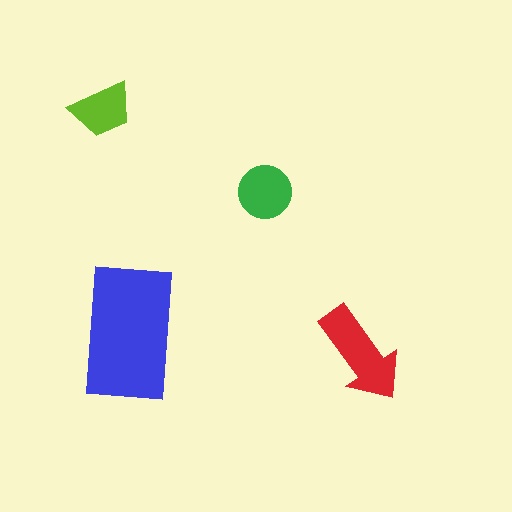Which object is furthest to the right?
The red arrow is rightmost.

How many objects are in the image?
There are 4 objects in the image.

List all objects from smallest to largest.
The lime trapezoid, the green circle, the red arrow, the blue rectangle.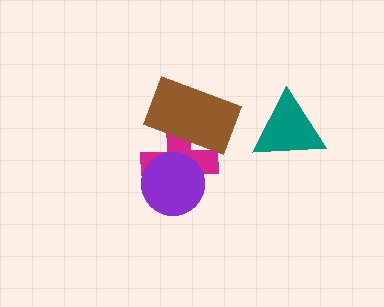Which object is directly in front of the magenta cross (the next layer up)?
The purple circle is directly in front of the magenta cross.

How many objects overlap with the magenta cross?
2 objects overlap with the magenta cross.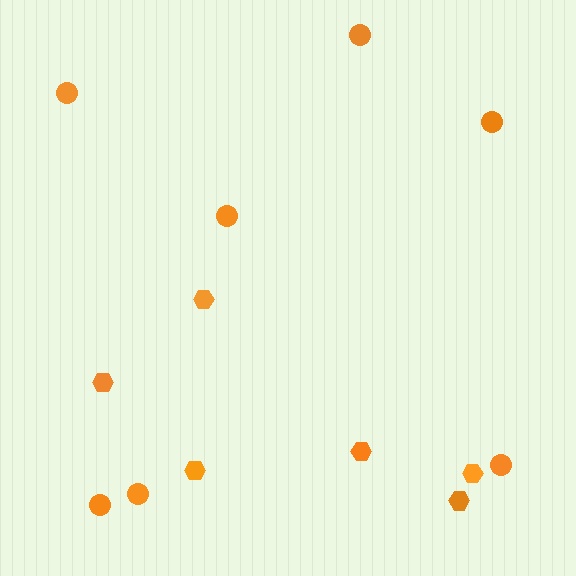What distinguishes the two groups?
There are 2 groups: one group of circles (7) and one group of hexagons (6).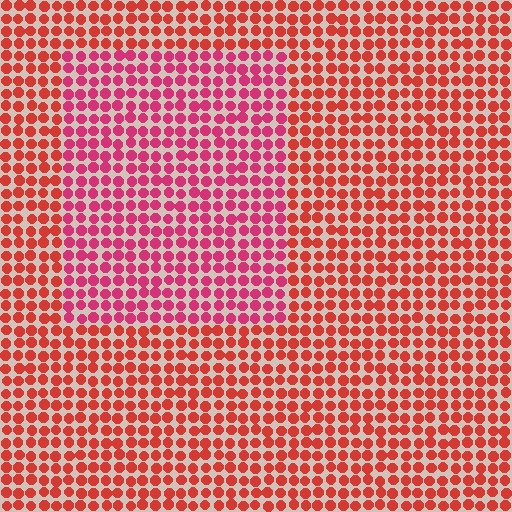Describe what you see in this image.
The image is filled with small red elements in a uniform arrangement. A rectangle-shaped region is visible where the elements are tinted to a slightly different hue, forming a subtle color boundary.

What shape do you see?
I see a rectangle.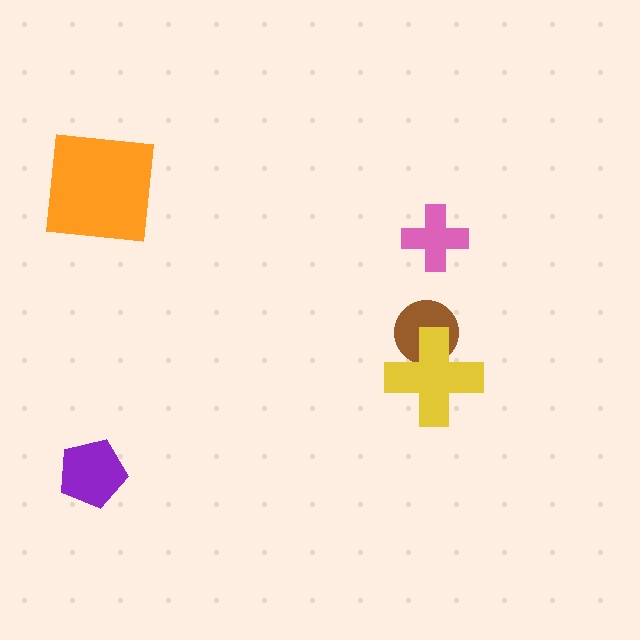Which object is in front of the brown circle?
The yellow cross is in front of the brown circle.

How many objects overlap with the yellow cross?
1 object overlaps with the yellow cross.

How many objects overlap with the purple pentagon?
0 objects overlap with the purple pentagon.